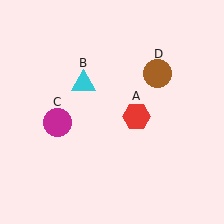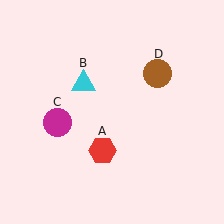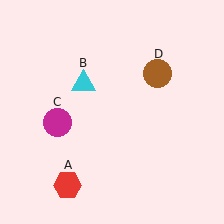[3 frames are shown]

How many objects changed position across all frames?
1 object changed position: red hexagon (object A).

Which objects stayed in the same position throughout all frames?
Cyan triangle (object B) and magenta circle (object C) and brown circle (object D) remained stationary.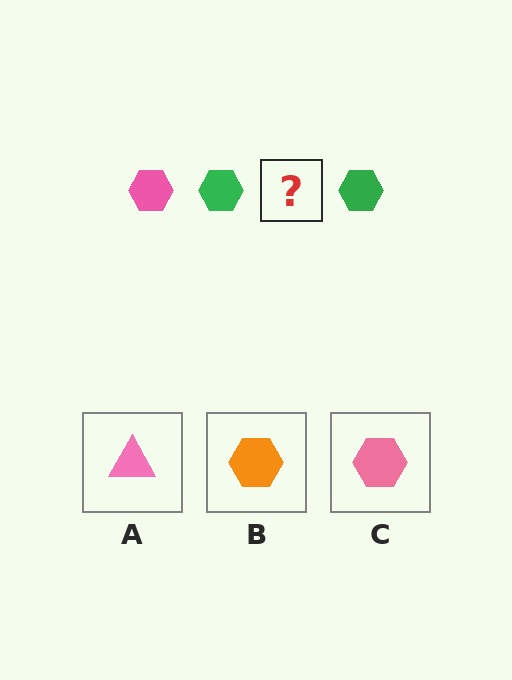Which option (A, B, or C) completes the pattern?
C.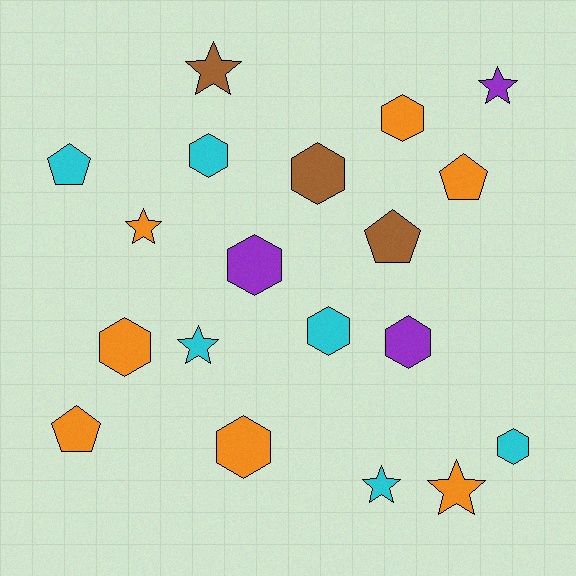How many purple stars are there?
There is 1 purple star.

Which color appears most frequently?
Orange, with 7 objects.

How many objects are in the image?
There are 19 objects.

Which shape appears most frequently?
Hexagon, with 9 objects.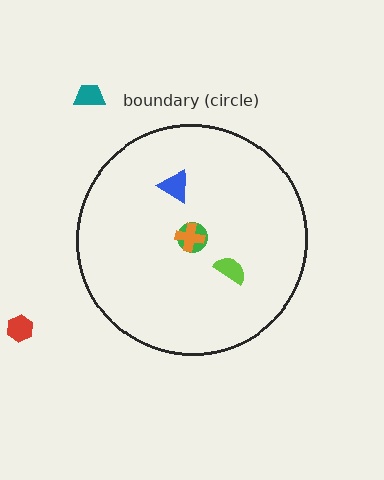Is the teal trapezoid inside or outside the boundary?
Outside.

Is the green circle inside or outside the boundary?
Inside.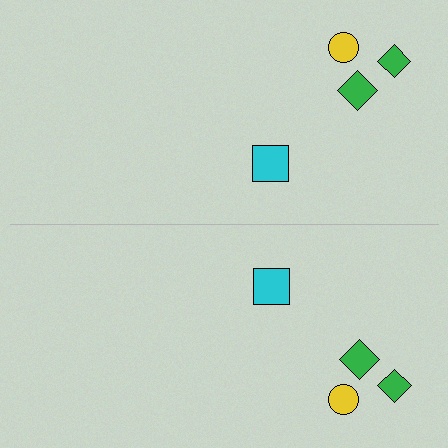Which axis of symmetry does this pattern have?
The pattern has a horizontal axis of symmetry running through the center of the image.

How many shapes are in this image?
There are 8 shapes in this image.